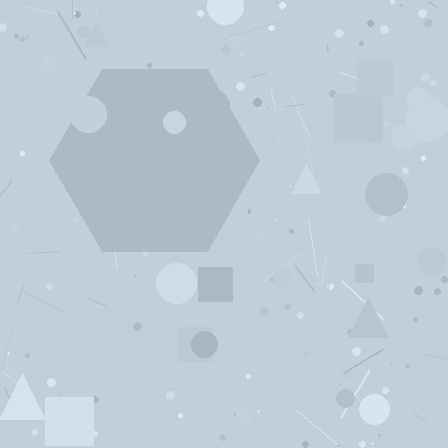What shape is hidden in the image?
A hexagon is hidden in the image.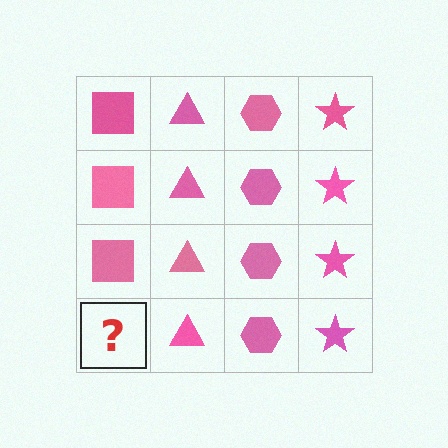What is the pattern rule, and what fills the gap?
The rule is that each column has a consistent shape. The gap should be filled with a pink square.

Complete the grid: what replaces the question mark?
The question mark should be replaced with a pink square.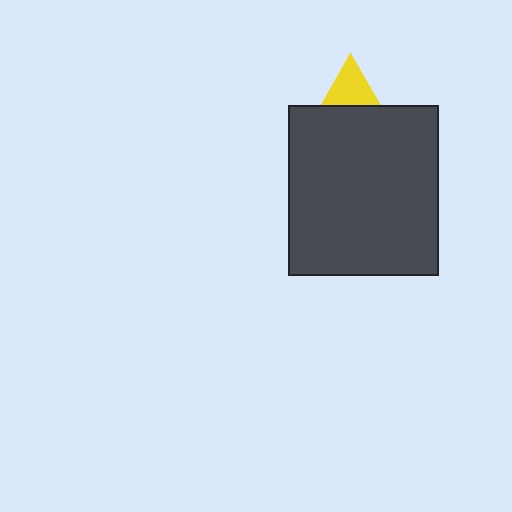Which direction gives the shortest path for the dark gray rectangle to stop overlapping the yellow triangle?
Moving down gives the shortest separation.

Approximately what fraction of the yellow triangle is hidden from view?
Roughly 59% of the yellow triangle is hidden behind the dark gray rectangle.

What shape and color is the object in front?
The object in front is a dark gray rectangle.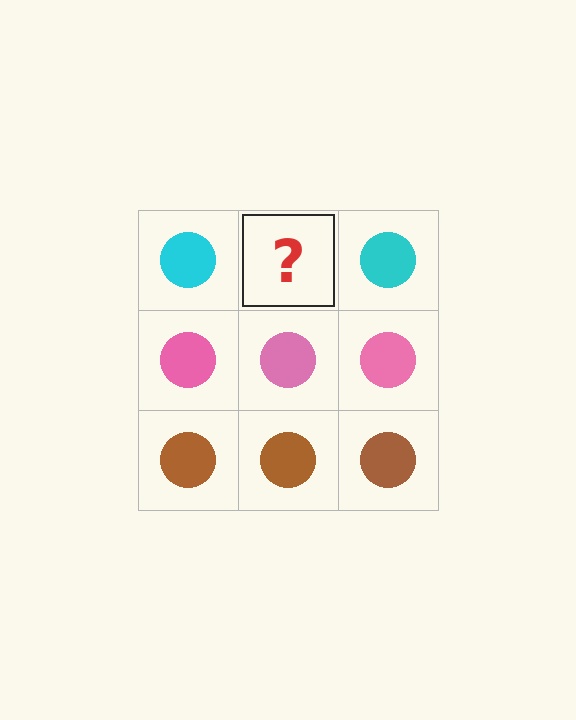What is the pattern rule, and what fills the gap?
The rule is that each row has a consistent color. The gap should be filled with a cyan circle.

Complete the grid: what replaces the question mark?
The question mark should be replaced with a cyan circle.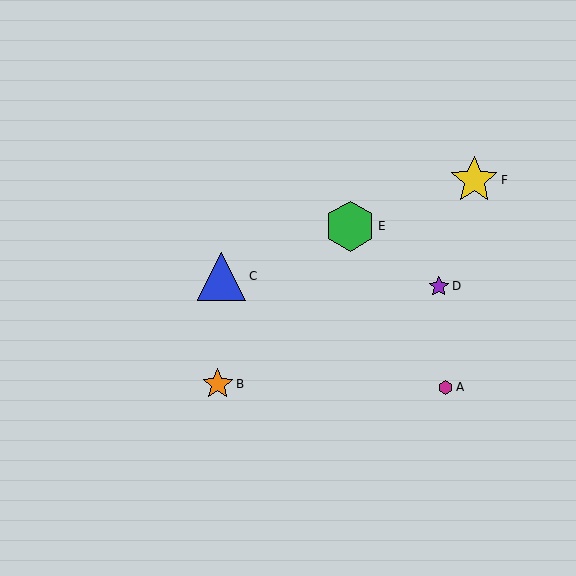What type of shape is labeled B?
Shape B is an orange star.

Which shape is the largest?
The green hexagon (labeled E) is the largest.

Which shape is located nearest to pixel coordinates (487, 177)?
The yellow star (labeled F) at (474, 180) is nearest to that location.